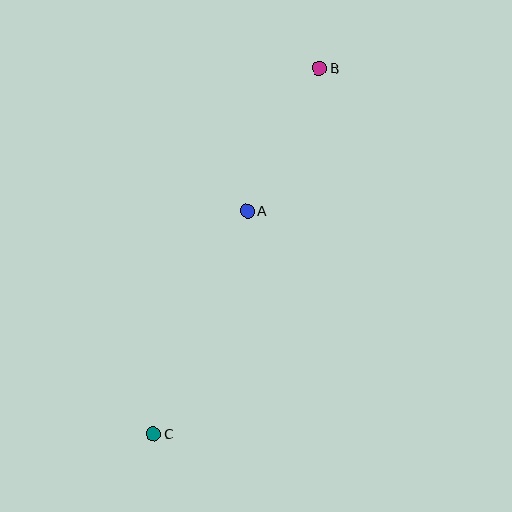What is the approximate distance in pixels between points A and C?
The distance between A and C is approximately 242 pixels.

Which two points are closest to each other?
Points A and B are closest to each other.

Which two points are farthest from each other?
Points B and C are farthest from each other.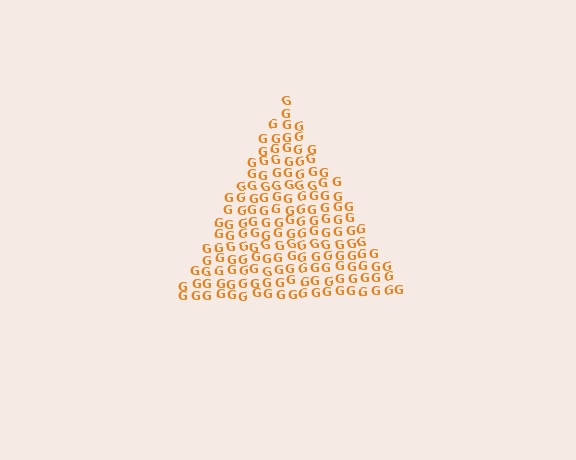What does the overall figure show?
The overall figure shows a triangle.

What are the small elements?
The small elements are letter G's.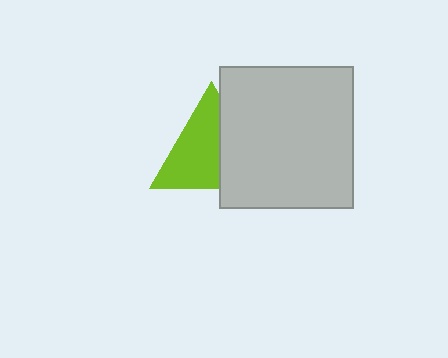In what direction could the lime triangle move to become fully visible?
The lime triangle could move left. That would shift it out from behind the light gray rectangle entirely.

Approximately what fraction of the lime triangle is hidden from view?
Roughly 38% of the lime triangle is hidden behind the light gray rectangle.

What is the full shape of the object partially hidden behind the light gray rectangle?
The partially hidden object is a lime triangle.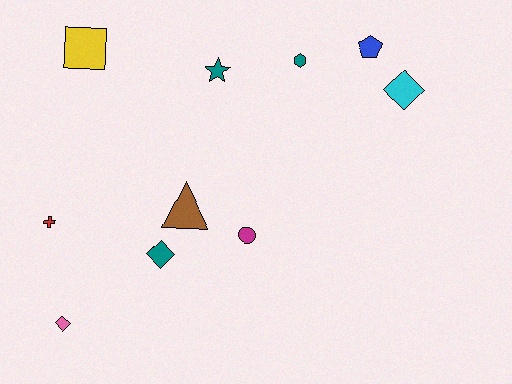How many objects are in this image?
There are 10 objects.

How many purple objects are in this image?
There are no purple objects.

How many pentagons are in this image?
There is 1 pentagon.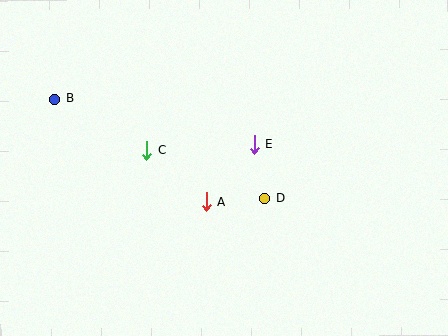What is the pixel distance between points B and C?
The distance between B and C is 106 pixels.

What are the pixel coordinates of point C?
Point C is at (147, 150).